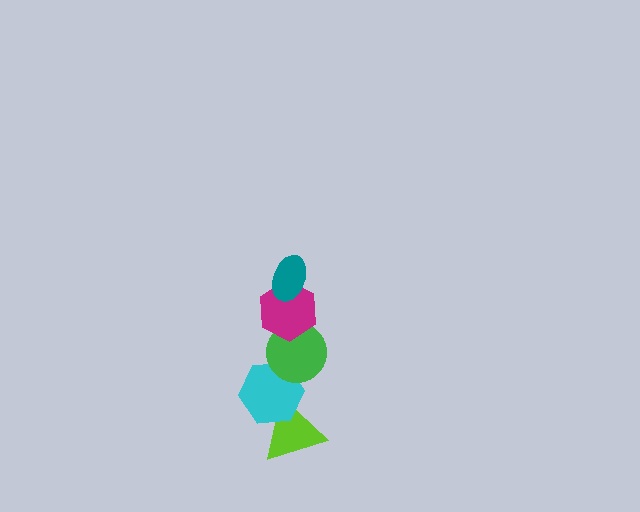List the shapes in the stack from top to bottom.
From top to bottom: the teal ellipse, the magenta hexagon, the green circle, the cyan hexagon, the lime triangle.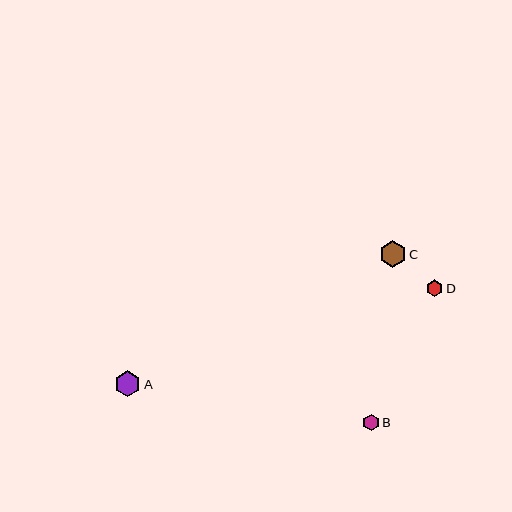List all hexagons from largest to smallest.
From largest to smallest: C, A, B, D.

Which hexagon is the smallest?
Hexagon D is the smallest with a size of approximately 16 pixels.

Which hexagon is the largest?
Hexagon C is the largest with a size of approximately 27 pixels.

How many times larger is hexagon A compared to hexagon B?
Hexagon A is approximately 1.6 times the size of hexagon B.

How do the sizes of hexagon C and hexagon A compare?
Hexagon C and hexagon A are approximately the same size.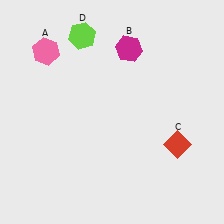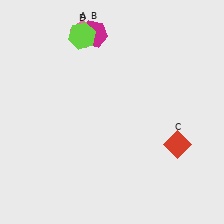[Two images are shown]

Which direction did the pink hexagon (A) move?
The pink hexagon (A) moved right.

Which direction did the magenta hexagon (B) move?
The magenta hexagon (B) moved left.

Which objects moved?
The objects that moved are: the pink hexagon (A), the magenta hexagon (B).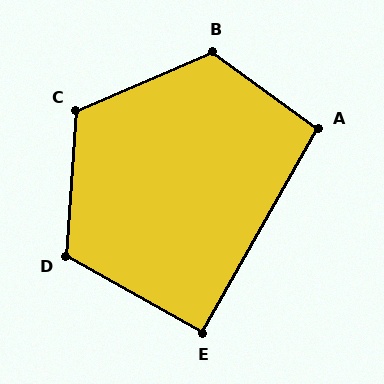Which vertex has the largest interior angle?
B, at approximately 121 degrees.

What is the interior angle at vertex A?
Approximately 96 degrees (obtuse).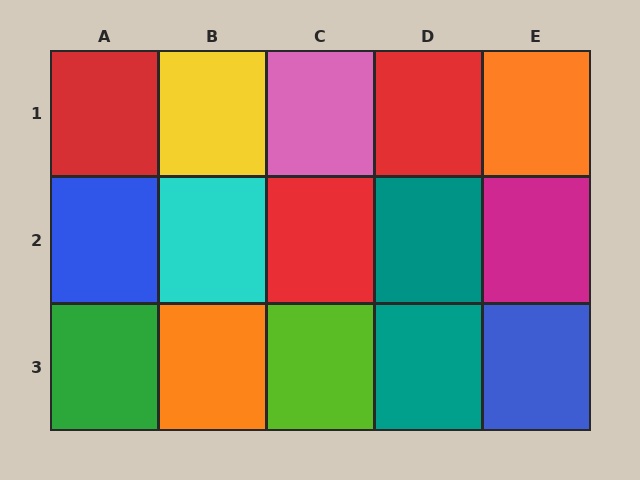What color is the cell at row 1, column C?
Pink.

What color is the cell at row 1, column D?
Red.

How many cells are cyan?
1 cell is cyan.